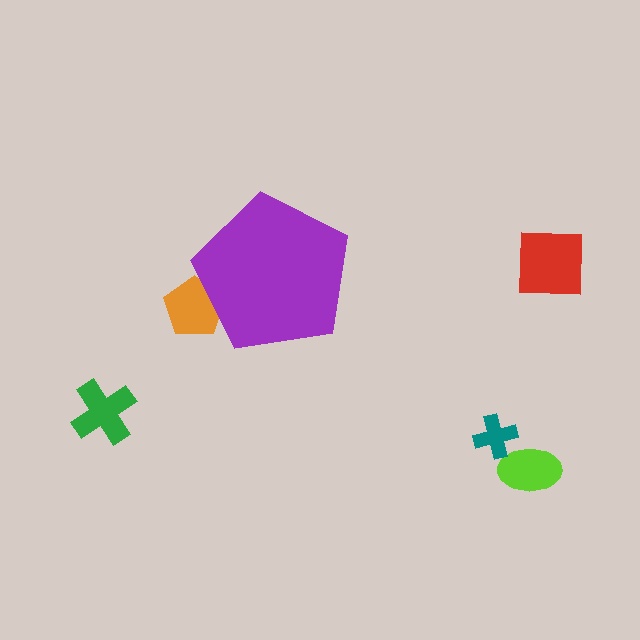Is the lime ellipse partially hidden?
No, the lime ellipse is fully visible.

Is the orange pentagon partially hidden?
Yes, the orange pentagon is partially hidden behind the purple pentagon.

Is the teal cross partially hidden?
No, the teal cross is fully visible.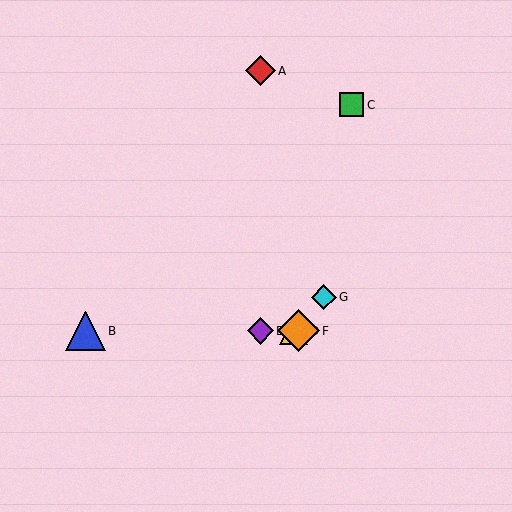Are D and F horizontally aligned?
Yes, both are at y≈331.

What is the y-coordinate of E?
Object E is at y≈331.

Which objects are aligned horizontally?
Objects B, D, E, F are aligned horizontally.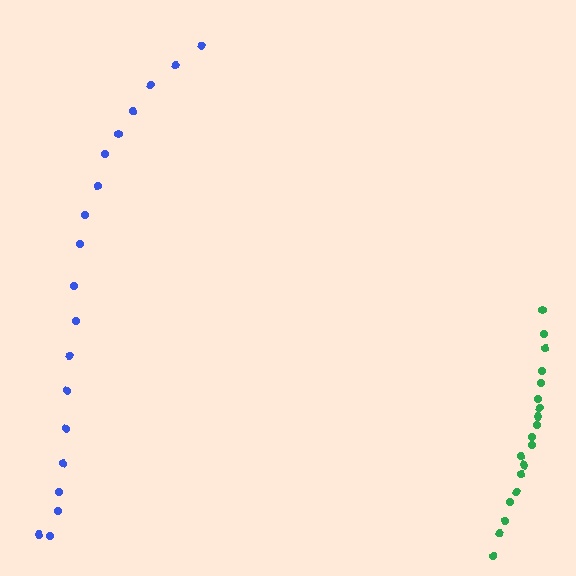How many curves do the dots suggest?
There are 2 distinct paths.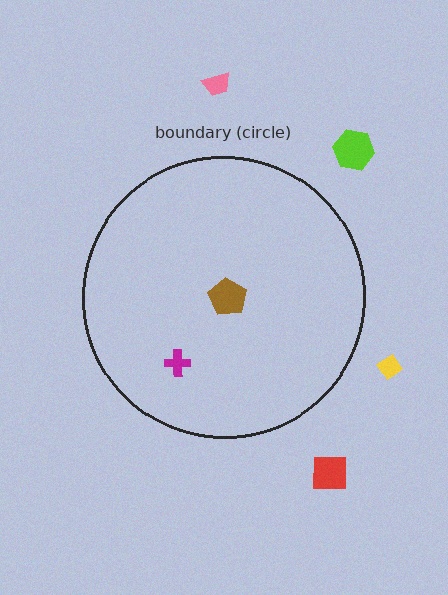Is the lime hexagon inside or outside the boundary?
Outside.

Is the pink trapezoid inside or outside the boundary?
Outside.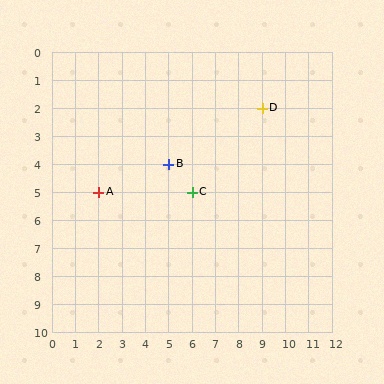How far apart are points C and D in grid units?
Points C and D are 3 columns and 3 rows apart (about 4.2 grid units diagonally).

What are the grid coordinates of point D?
Point D is at grid coordinates (9, 2).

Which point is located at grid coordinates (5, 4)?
Point B is at (5, 4).